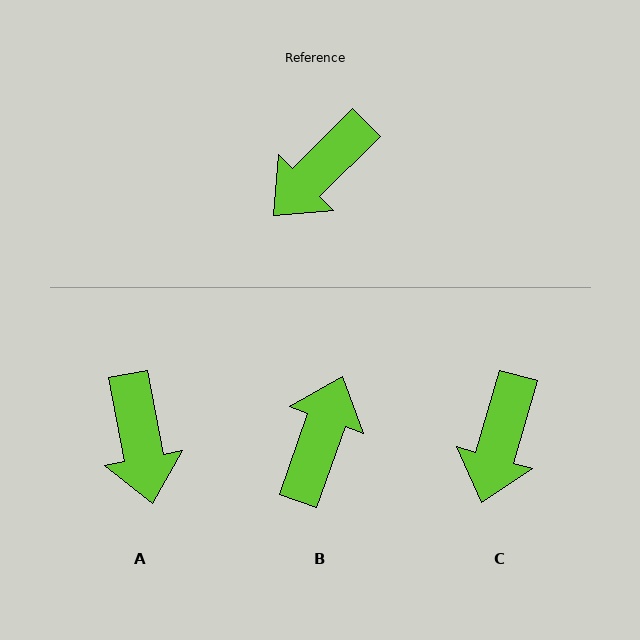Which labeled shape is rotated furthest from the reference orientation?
B, about 154 degrees away.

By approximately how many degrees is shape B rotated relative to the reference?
Approximately 154 degrees clockwise.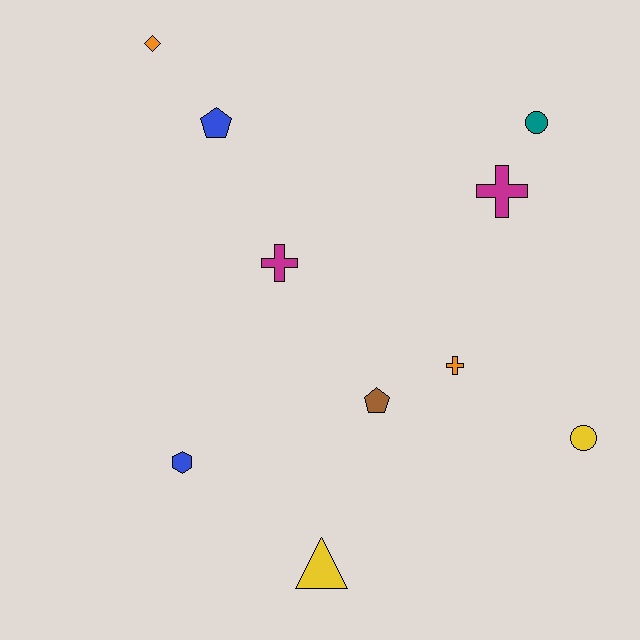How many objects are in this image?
There are 10 objects.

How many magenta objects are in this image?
There are 2 magenta objects.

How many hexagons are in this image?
There is 1 hexagon.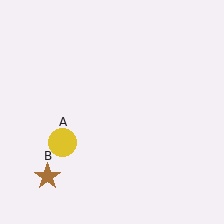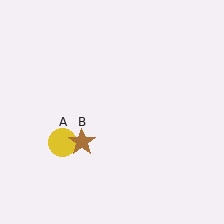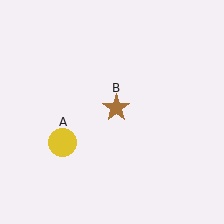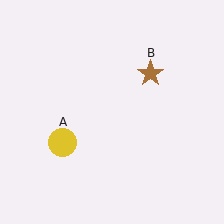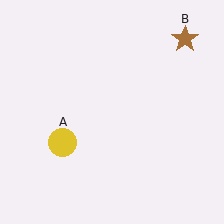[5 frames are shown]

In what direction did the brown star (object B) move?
The brown star (object B) moved up and to the right.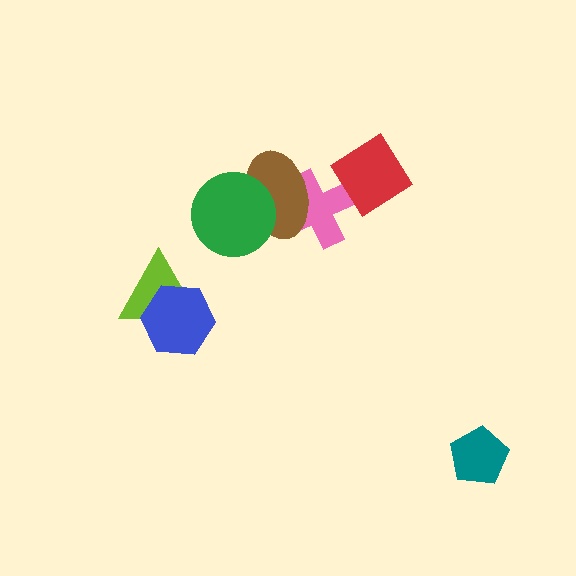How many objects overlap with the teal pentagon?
0 objects overlap with the teal pentagon.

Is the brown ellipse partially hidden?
Yes, it is partially covered by another shape.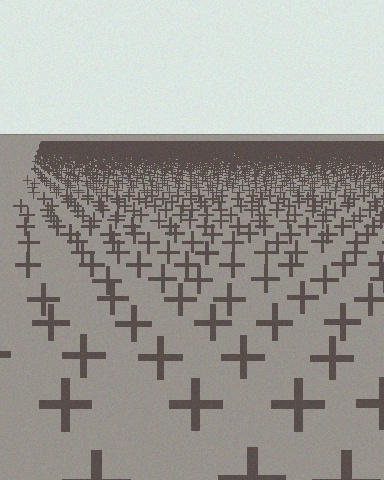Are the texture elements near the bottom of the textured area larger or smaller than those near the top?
Larger. Near the bottom, elements are closer to the viewer and appear at a bigger on-screen size.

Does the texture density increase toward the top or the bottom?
Density increases toward the top.